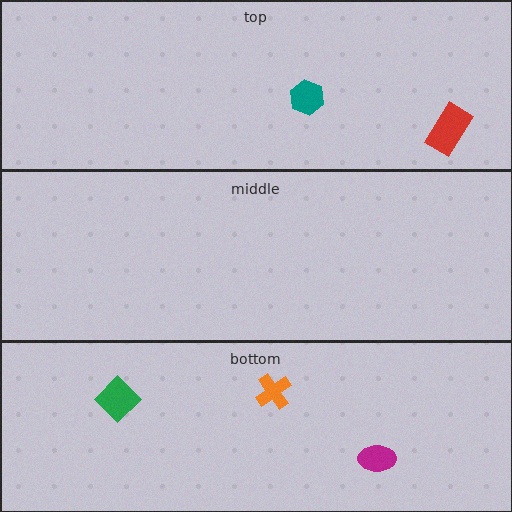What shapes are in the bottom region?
The green diamond, the magenta ellipse, the orange cross.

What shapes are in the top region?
The teal hexagon, the red rectangle.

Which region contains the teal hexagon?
The top region.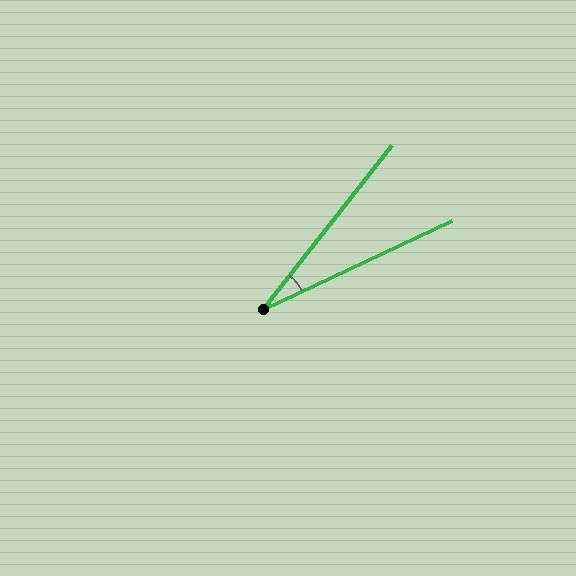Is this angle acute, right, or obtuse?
It is acute.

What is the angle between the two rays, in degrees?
Approximately 27 degrees.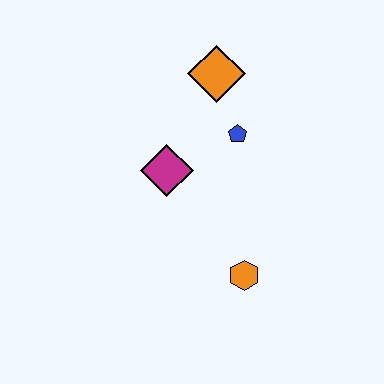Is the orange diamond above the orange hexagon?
Yes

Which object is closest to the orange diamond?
The blue pentagon is closest to the orange diamond.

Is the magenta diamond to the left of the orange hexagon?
Yes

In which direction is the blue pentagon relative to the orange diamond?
The blue pentagon is below the orange diamond.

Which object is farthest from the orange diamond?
The orange hexagon is farthest from the orange diamond.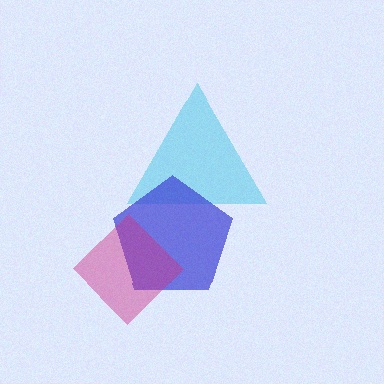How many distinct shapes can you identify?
There are 3 distinct shapes: a cyan triangle, a blue pentagon, a magenta diamond.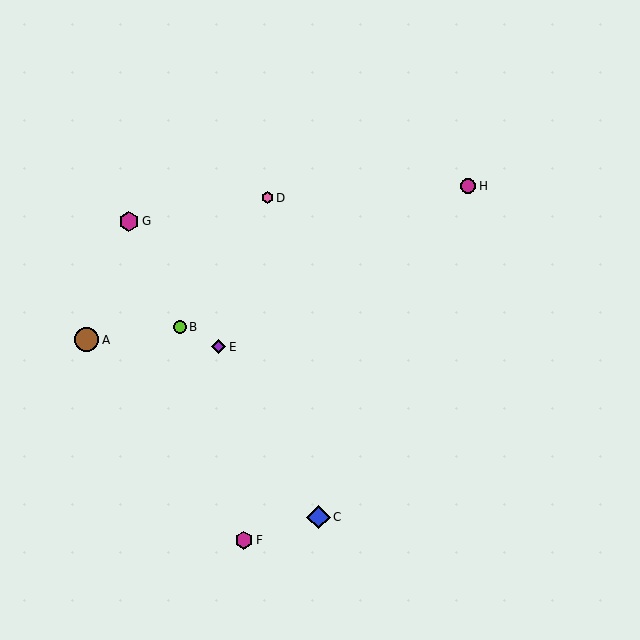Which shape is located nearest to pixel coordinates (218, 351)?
The purple diamond (labeled E) at (219, 347) is nearest to that location.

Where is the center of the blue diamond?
The center of the blue diamond is at (318, 517).